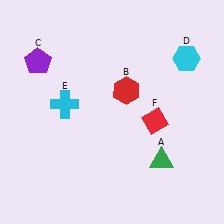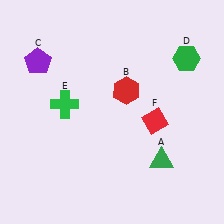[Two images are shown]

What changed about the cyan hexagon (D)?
In Image 1, D is cyan. In Image 2, it changed to green.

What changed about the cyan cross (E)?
In Image 1, E is cyan. In Image 2, it changed to green.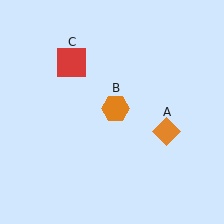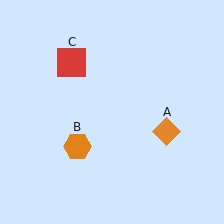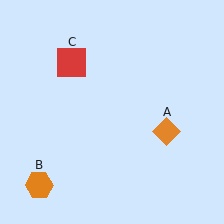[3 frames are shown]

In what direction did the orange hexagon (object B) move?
The orange hexagon (object B) moved down and to the left.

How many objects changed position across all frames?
1 object changed position: orange hexagon (object B).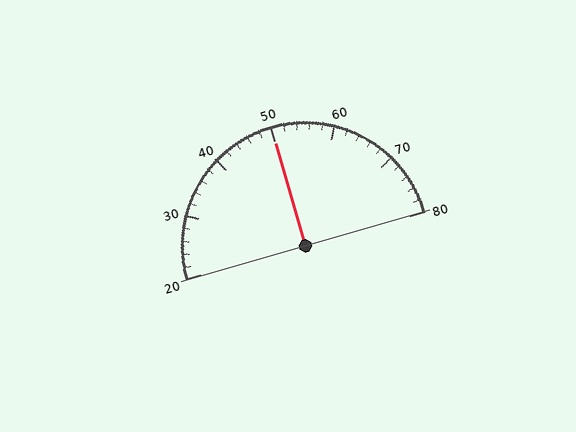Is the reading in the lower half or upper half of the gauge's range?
The reading is in the upper half of the range (20 to 80).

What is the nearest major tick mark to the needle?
The nearest major tick mark is 50.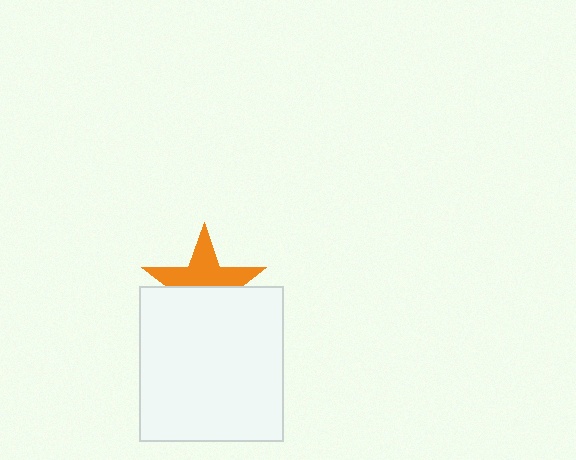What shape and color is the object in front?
The object in front is a white rectangle.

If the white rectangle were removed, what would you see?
You would see the complete orange star.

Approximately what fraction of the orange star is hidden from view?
Roughly 50% of the orange star is hidden behind the white rectangle.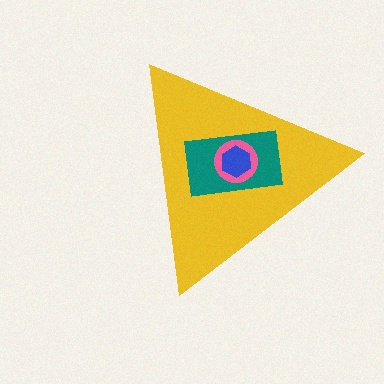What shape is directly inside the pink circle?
The blue hexagon.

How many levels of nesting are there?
4.